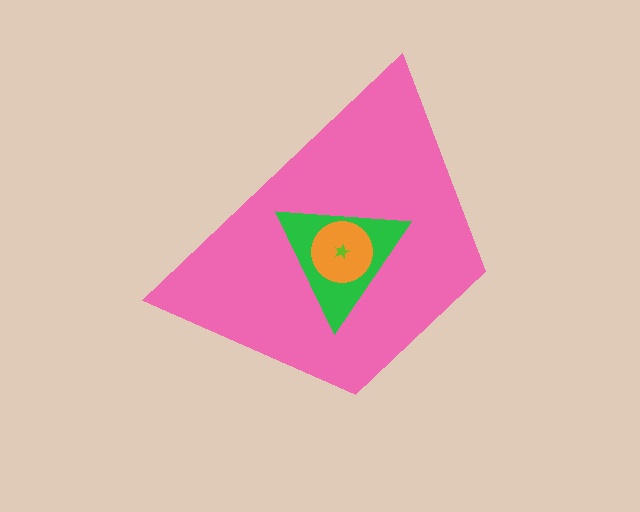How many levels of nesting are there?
4.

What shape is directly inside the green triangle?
The orange circle.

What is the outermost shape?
The pink trapezoid.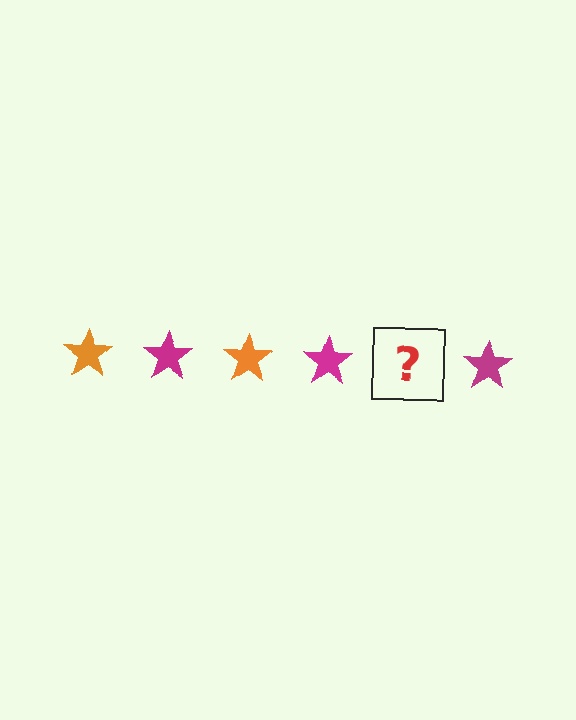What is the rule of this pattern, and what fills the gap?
The rule is that the pattern cycles through orange, magenta stars. The gap should be filled with an orange star.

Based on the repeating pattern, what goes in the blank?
The blank should be an orange star.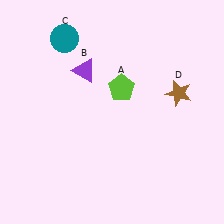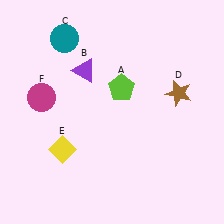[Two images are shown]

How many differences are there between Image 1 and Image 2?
There are 2 differences between the two images.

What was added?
A yellow diamond (E), a magenta circle (F) were added in Image 2.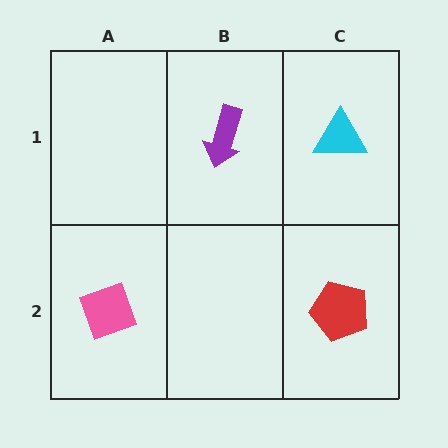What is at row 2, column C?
A red pentagon.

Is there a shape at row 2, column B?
No, that cell is empty.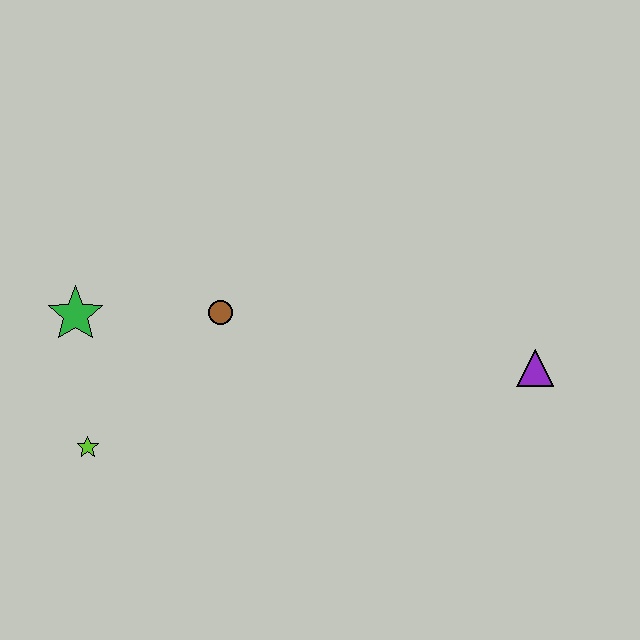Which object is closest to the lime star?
The green star is closest to the lime star.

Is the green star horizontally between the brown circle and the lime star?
No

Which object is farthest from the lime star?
The purple triangle is farthest from the lime star.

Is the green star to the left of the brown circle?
Yes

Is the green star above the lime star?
Yes